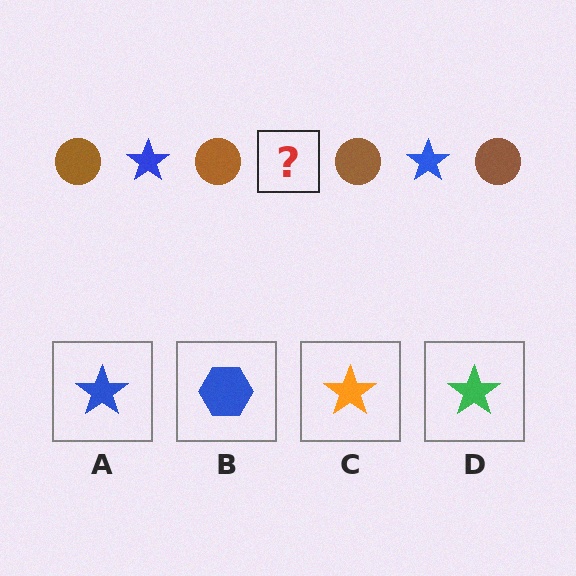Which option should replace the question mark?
Option A.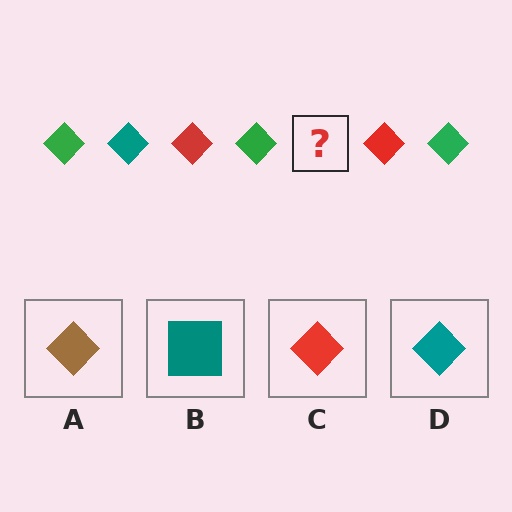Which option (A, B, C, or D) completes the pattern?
D.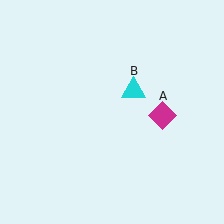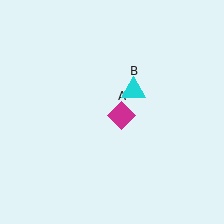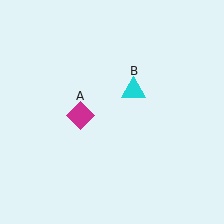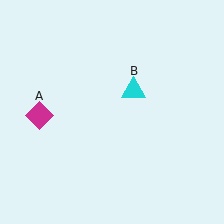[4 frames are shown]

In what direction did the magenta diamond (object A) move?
The magenta diamond (object A) moved left.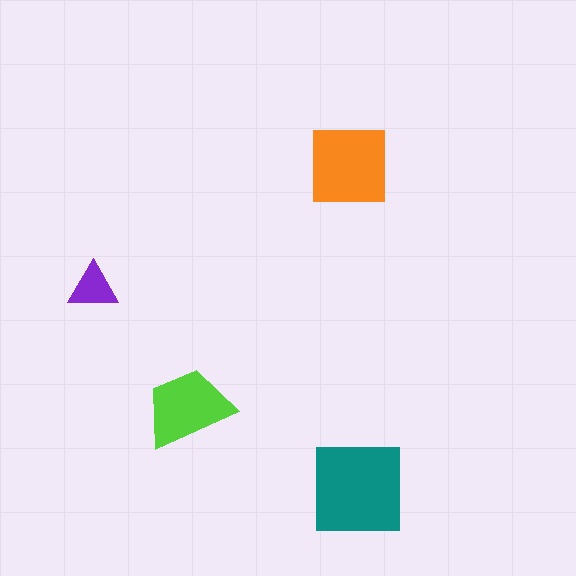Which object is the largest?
The teal square.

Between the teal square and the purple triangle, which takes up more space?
The teal square.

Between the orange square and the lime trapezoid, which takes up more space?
The orange square.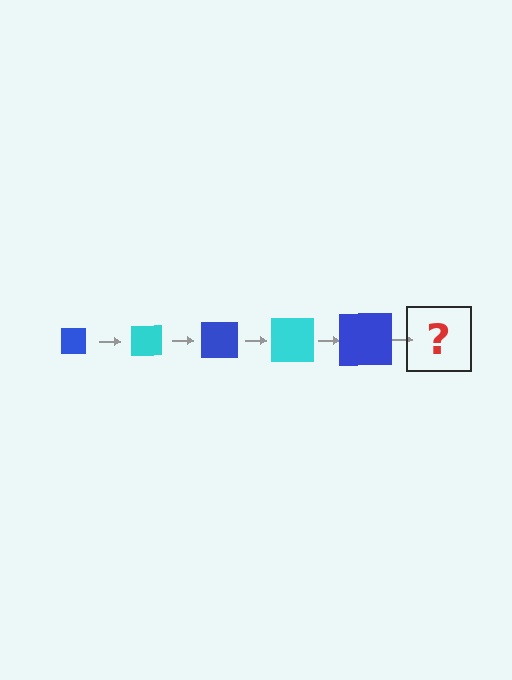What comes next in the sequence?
The next element should be a cyan square, larger than the previous one.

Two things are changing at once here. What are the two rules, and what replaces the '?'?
The two rules are that the square grows larger each step and the color cycles through blue and cyan. The '?' should be a cyan square, larger than the previous one.